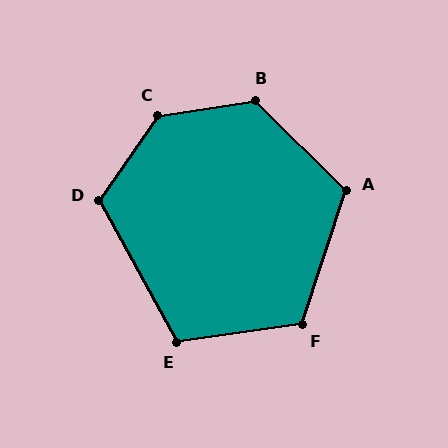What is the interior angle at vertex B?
Approximately 127 degrees (obtuse).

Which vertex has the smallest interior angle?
E, at approximately 111 degrees.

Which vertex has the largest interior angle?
C, at approximately 133 degrees.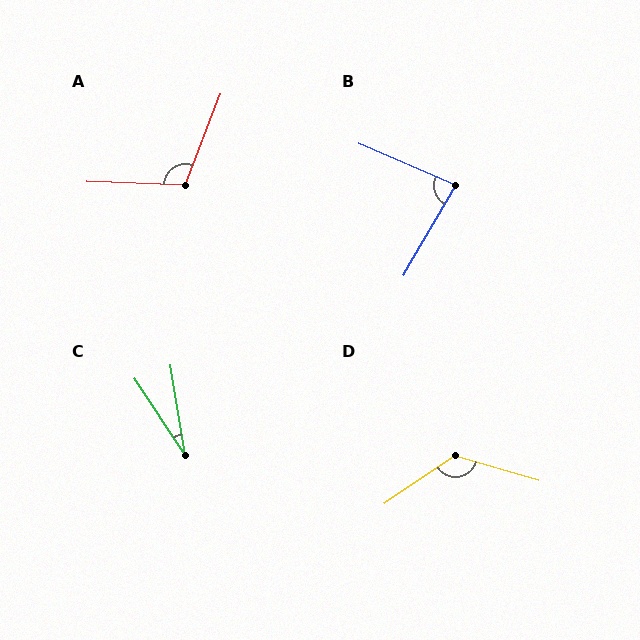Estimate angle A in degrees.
Approximately 109 degrees.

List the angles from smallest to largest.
C (25°), B (83°), A (109°), D (130°).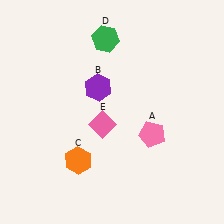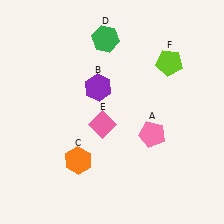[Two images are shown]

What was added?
A lime pentagon (F) was added in Image 2.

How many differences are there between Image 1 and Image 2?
There is 1 difference between the two images.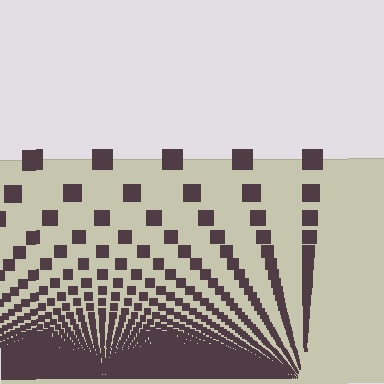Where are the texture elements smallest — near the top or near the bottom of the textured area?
Near the bottom.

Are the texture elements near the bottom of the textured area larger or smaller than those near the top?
Smaller. The gradient is inverted — elements near the bottom are smaller and denser.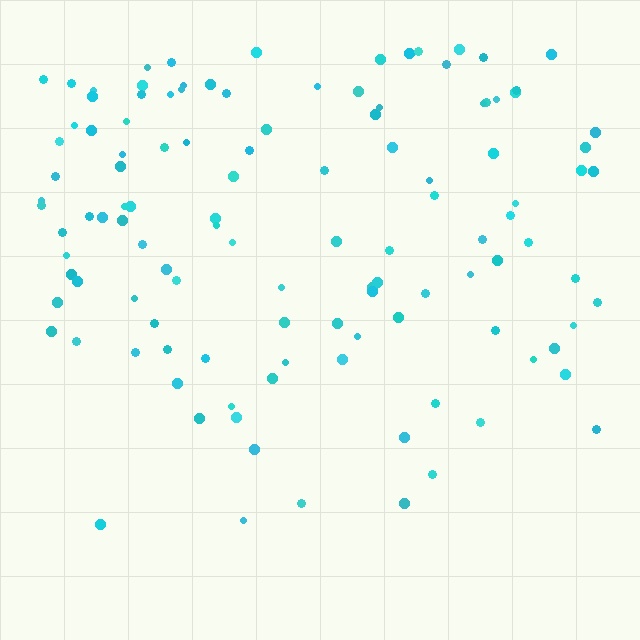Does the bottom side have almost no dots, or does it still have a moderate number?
Still a moderate number, just noticeably fewer than the top.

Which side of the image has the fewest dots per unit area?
The bottom.